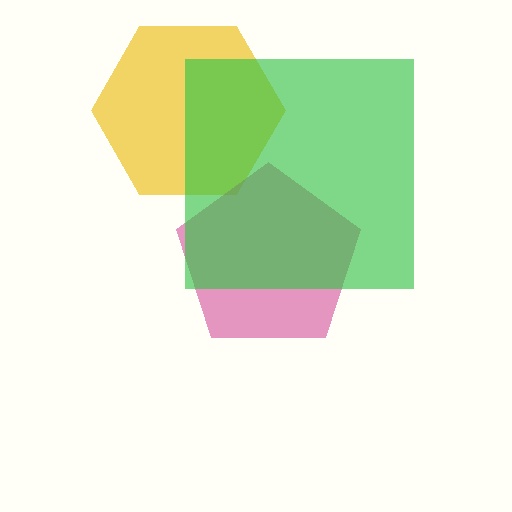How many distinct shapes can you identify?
There are 3 distinct shapes: a yellow hexagon, a magenta pentagon, a green square.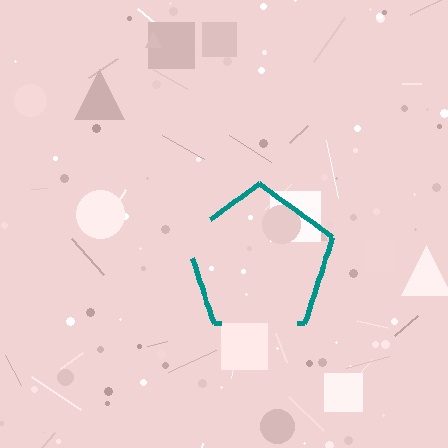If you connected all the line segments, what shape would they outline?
They would outline a pentagon.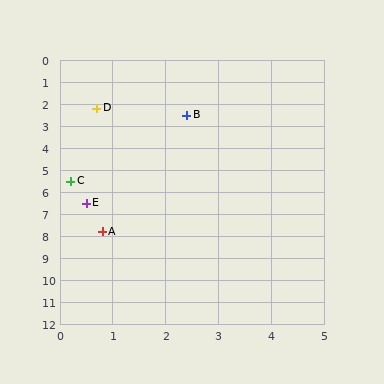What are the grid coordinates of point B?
Point B is at approximately (2.4, 2.5).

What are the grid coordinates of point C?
Point C is at approximately (0.2, 5.5).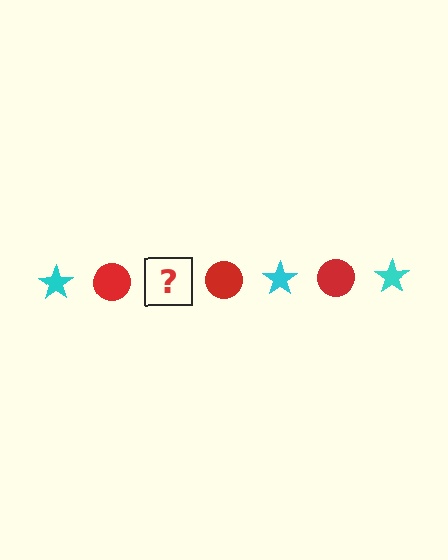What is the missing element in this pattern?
The missing element is a cyan star.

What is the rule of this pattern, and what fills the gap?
The rule is that the pattern alternates between cyan star and red circle. The gap should be filled with a cyan star.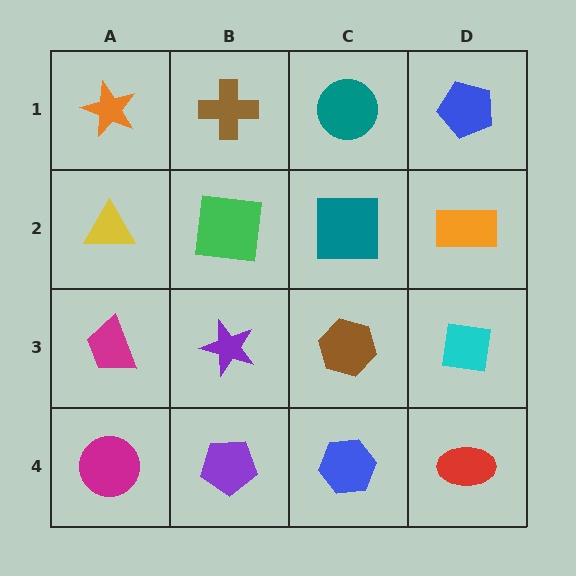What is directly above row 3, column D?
An orange rectangle.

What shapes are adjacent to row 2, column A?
An orange star (row 1, column A), a magenta trapezoid (row 3, column A), a green square (row 2, column B).